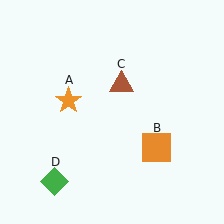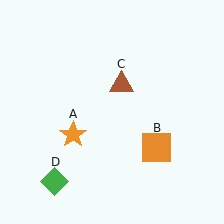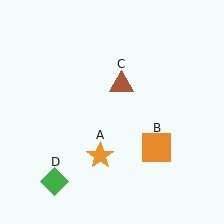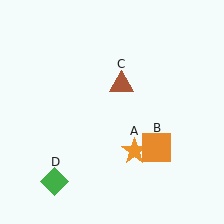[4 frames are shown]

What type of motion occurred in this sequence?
The orange star (object A) rotated counterclockwise around the center of the scene.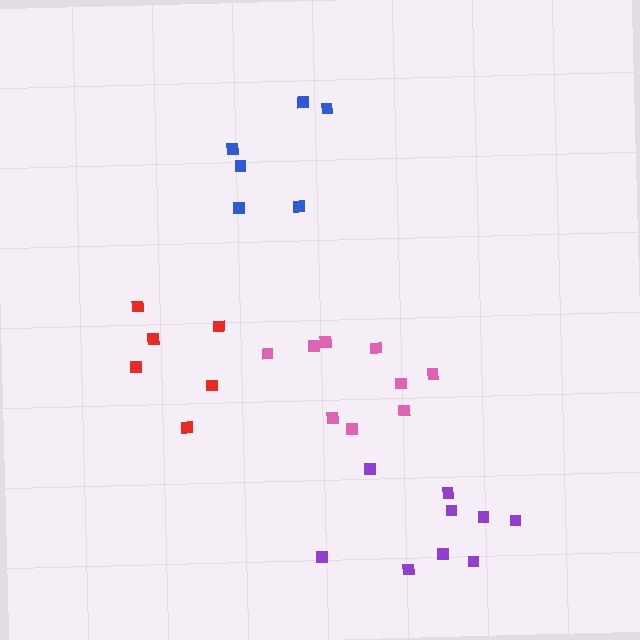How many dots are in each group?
Group 1: 9 dots, Group 2: 9 dots, Group 3: 6 dots, Group 4: 6 dots (30 total).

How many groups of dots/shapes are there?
There are 4 groups.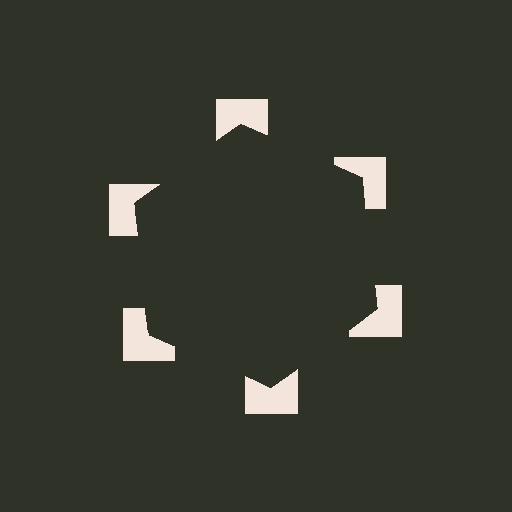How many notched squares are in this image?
There are 6 — one at each vertex of the illusory hexagon.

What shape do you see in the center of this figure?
An illusory hexagon — its edges are inferred from the aligned wedge cuts in the notched squares, not physically drawn.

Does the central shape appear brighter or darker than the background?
It typically appears slightly darker than the background, even though no actual brightness change is drawn.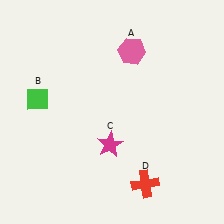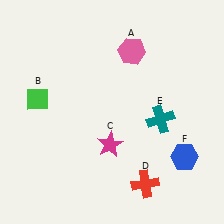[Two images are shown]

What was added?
A teal cross (E), a blue hexagon (F) were added in Image 2.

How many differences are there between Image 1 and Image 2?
There are 2 differences between the two images.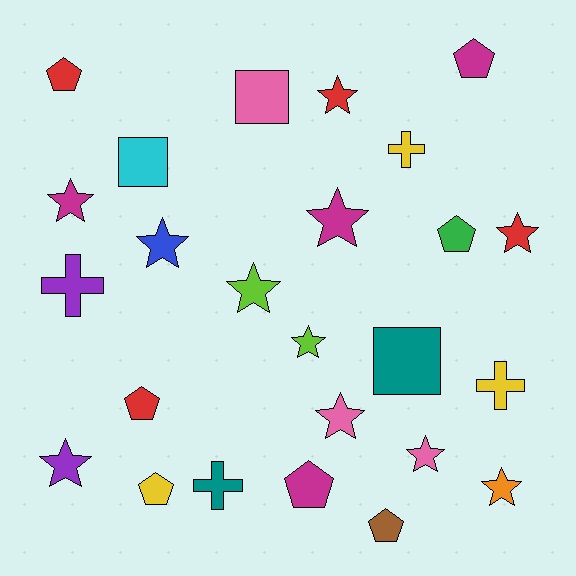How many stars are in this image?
There are 11 stars.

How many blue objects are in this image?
There is 1 blue object.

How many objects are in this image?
There are 25 objects.